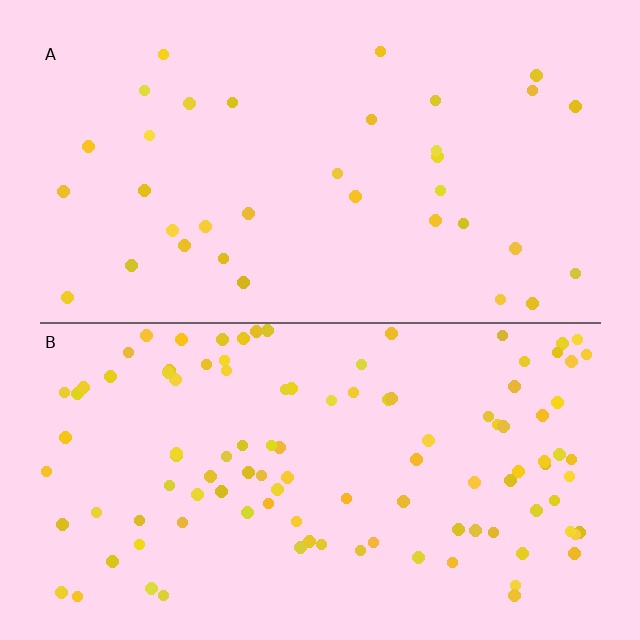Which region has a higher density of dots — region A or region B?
B (the bottom).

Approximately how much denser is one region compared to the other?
Approximately 3.0× — region B over region A.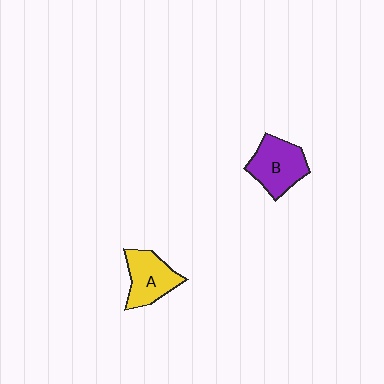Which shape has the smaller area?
Shape A (yellow).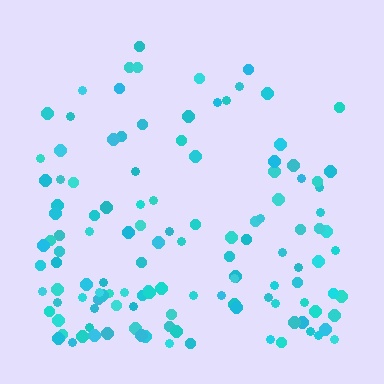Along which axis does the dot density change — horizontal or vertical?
Vertical.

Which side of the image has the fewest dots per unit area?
The top.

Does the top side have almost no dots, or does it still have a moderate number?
Still a moderate number, just noticeably fewer than the bottom.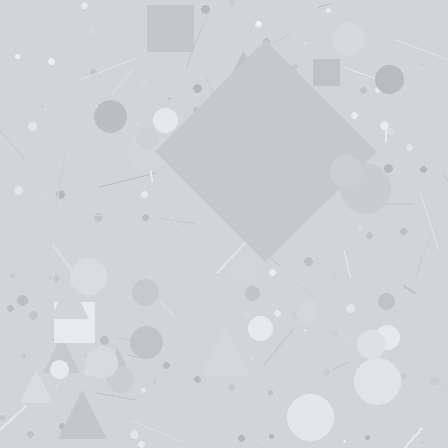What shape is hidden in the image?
A diamond is hidden in the image.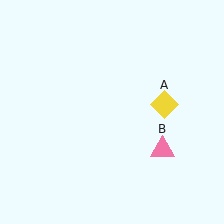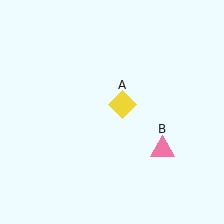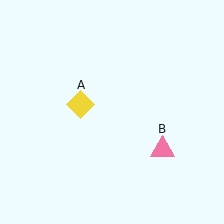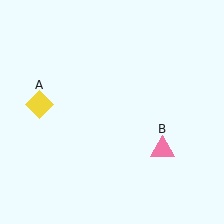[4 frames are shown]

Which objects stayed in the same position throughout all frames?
Pink triangle (object B) remained stationary.